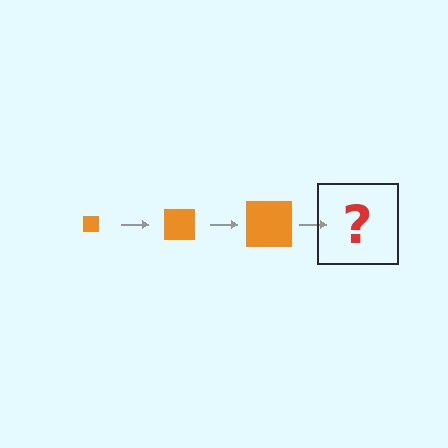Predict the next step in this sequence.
The next step is an orange square, larger than the previous one.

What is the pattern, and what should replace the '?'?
The pattern is that the square gets progressively larger each step. The '?' should be an orange square, larger than the previous one.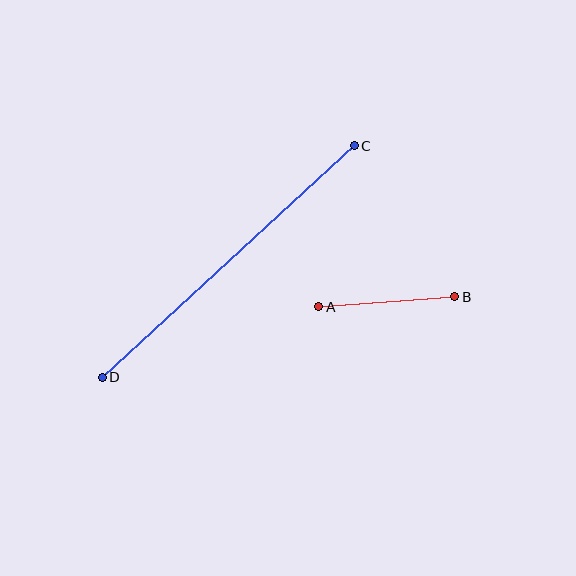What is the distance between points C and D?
The distance is approximately 342 pixels.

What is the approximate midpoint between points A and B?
The midpoint is at approximately (387, 302) pixels.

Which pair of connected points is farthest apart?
Points C and D are farthest apart.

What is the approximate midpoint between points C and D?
The midpoint is at approximately (228, 262) pixels.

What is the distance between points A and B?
The distance is approximately 136 pixels.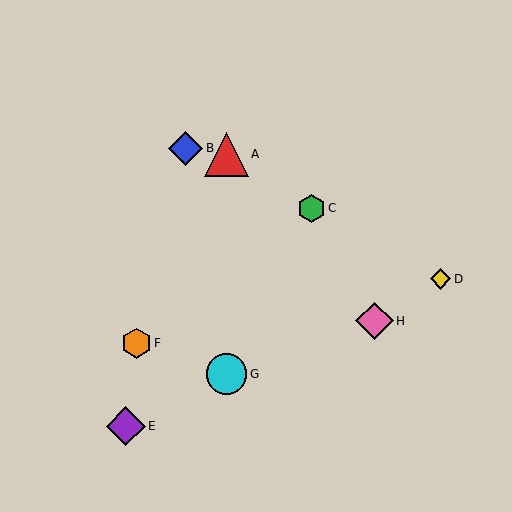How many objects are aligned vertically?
2 objects (A, G) are aligned vertically.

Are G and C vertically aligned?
No, G is at x≈227 and C is at x≈311.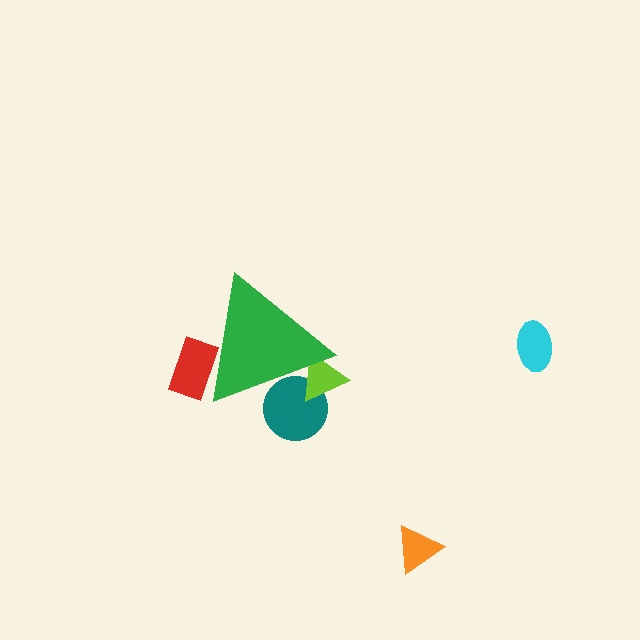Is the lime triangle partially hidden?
Yes, the lime triangle is partially hidden behind the green triangle.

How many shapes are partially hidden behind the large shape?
3 shapes are partially hidden.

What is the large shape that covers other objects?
A green triangle.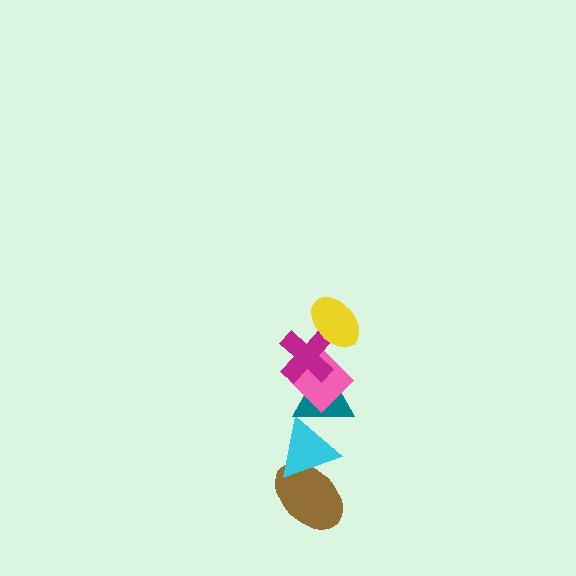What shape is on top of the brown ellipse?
The cyan triangle is on top of the brown ellipse.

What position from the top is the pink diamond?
The pink diamond is 3rd from the top.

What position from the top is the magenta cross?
The magenta cross is 2nd from the top.